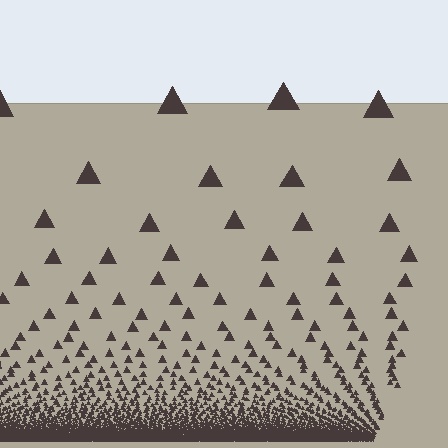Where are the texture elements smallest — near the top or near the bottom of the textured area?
Near the bottom.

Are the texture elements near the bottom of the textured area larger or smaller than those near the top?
Smaller. The gradient is inverted — elements near the bottom are smaller and denser.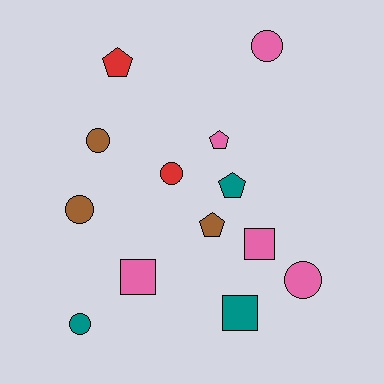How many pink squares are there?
There are 2 pink squares.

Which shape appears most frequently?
Circle, with 6 objects.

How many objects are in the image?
There are 13 objects.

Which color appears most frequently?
Pink, with 5 objects.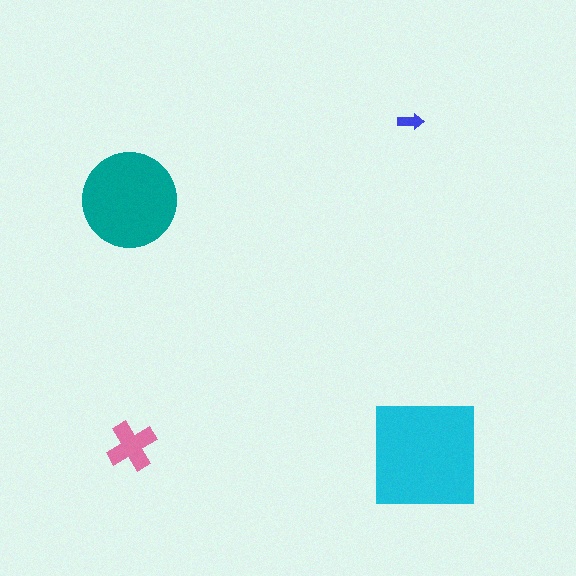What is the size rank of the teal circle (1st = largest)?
2nd.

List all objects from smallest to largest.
The blue arrow, the pink cross, the teal circle, the cyan square.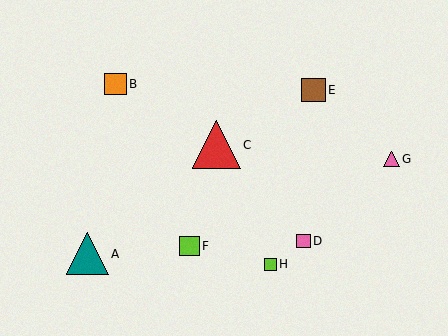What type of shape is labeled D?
Shape D is a pink square.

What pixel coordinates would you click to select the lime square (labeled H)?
Click at (270, 264) to select the lime square H.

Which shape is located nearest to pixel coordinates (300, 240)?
The pink square (labeled D) at (304, 241) is nearest to that location.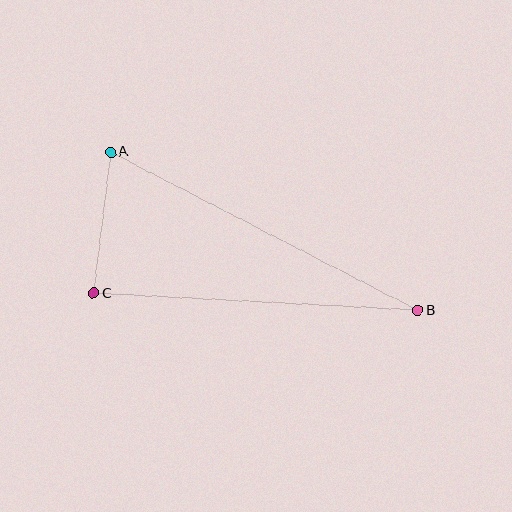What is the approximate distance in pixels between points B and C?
The distance between B and C is approximately 324 pixels.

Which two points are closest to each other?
Points A and C are closest to each other.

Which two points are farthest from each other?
Points A and B are farthest from each other.